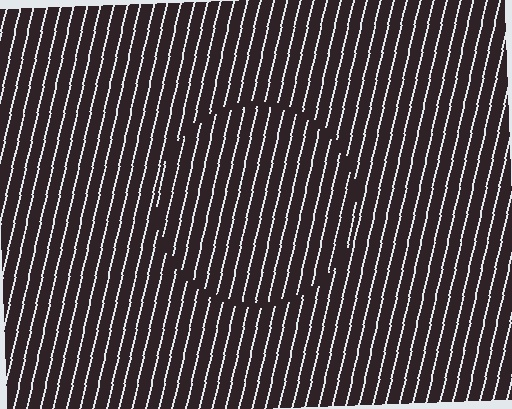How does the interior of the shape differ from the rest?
The interior of the shape contains the same grating, shifted by half a period — the contour is defined by the phase discontinuity where line-ends from the inner and outer gratings abut.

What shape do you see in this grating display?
An illusory circle. The interior of the shape contains the same grating, shifted by half a period — the contour is defined by the phase discontinuity where line-ends from the inner and outer gratings abut.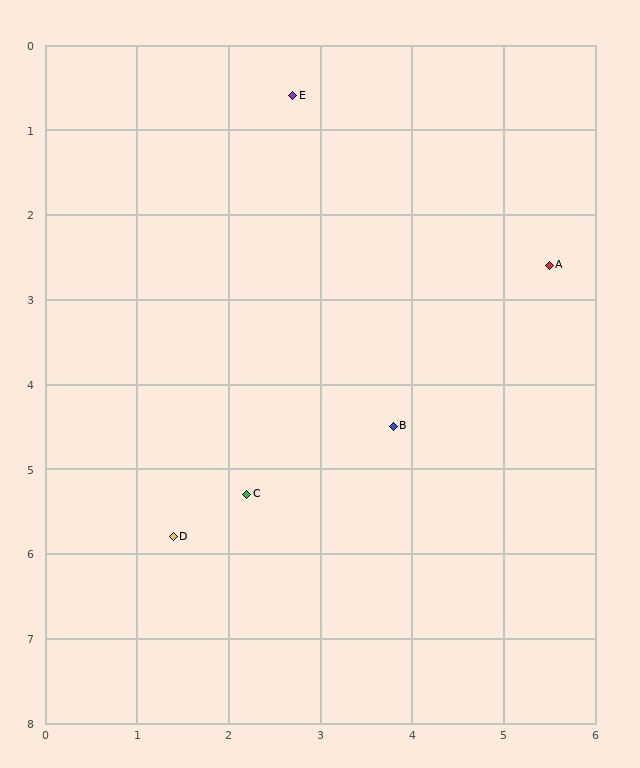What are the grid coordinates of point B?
Point B is at approximately (3.8, 4.5).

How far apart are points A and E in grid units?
Points A and E are about 3.4 grid units apart.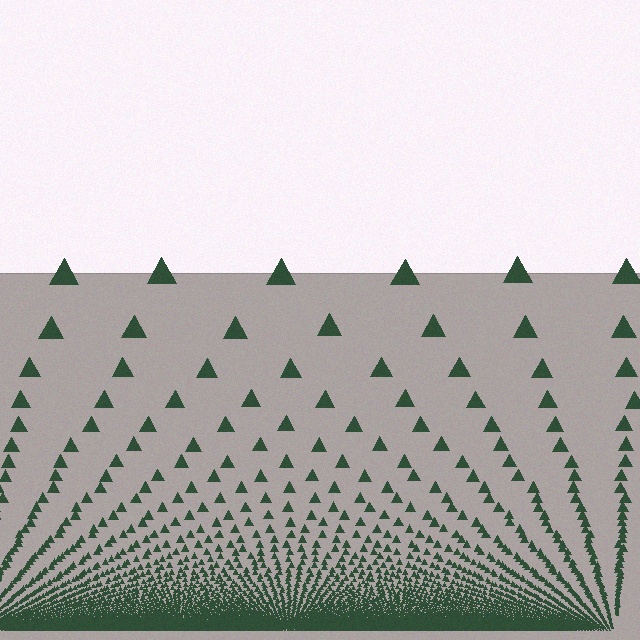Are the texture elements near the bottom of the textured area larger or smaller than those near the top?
Smaller. The gradient is inverted — elements near the bottom are smaller and denser.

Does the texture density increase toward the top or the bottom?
Density increases toward the bottom.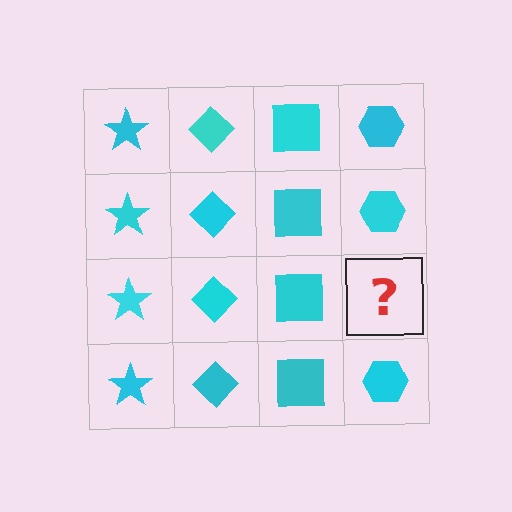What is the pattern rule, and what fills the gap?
The rule is that each column has a consistent shape. The gap should be filled with a cyan hexagon.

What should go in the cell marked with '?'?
The missing cell should contain a cyan hexagon.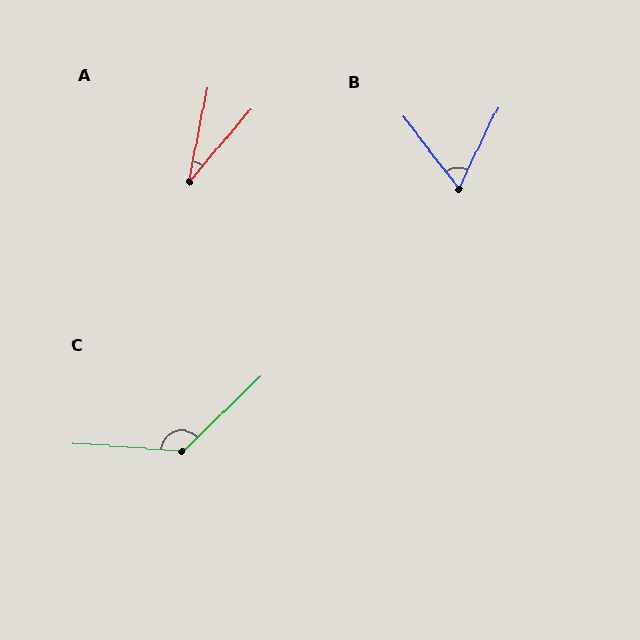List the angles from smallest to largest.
A (30°), B (63°), C (132°).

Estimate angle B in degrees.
Approximately 63 degrees.